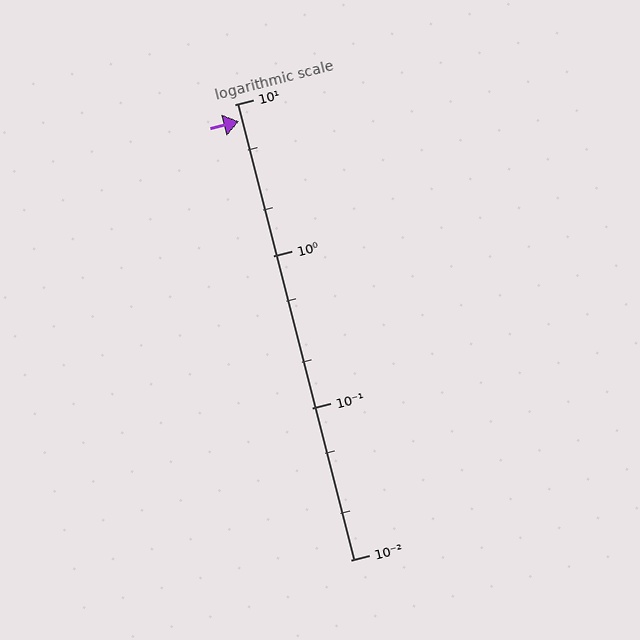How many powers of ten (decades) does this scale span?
The scale spans 3 decades, from 0.01 to 10.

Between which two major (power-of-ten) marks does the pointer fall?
The pointer is between 1 and 10.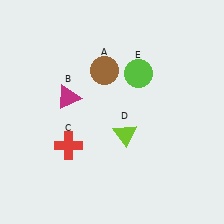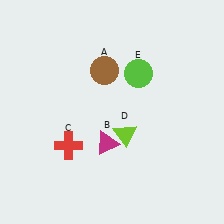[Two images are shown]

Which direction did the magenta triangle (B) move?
The magenta triangle (B) moved down.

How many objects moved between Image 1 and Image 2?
1 object moved between the two images.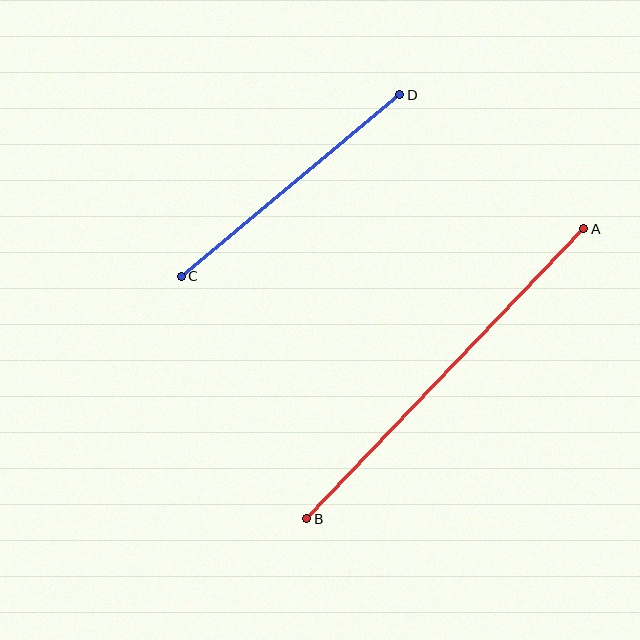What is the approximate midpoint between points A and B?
The midpoint is at approximately (445, 374) pixels.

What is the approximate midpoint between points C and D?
The midpoint is at approximately (291, 186) pixels.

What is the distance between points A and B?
The distance is approximately 401 pixels.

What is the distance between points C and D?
The distance is approximately 284 pixels.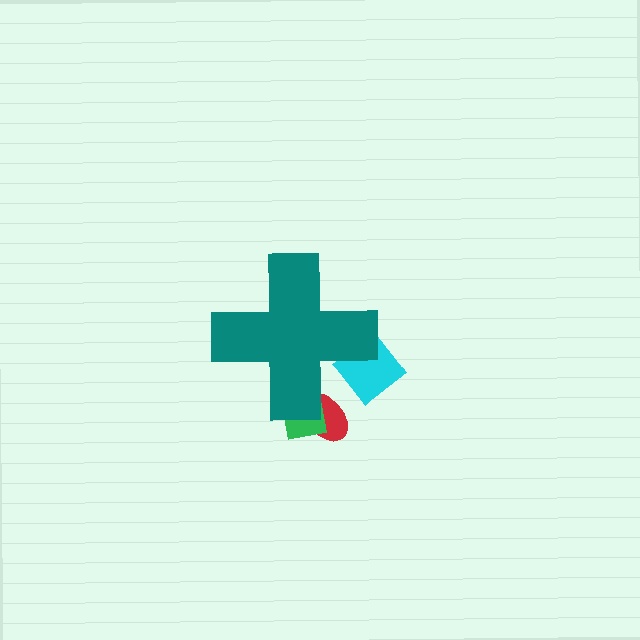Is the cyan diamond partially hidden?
Yes, the cyan diamond is partially hidden behind the teal cross.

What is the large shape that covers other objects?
A teal cross.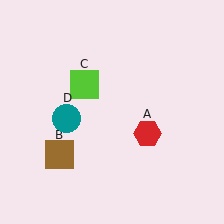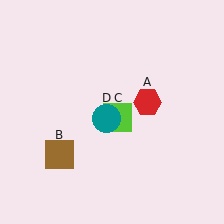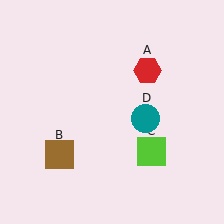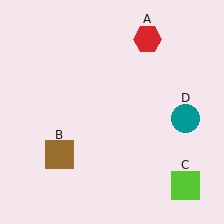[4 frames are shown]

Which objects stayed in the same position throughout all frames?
Brown square (object B) remained stationary.